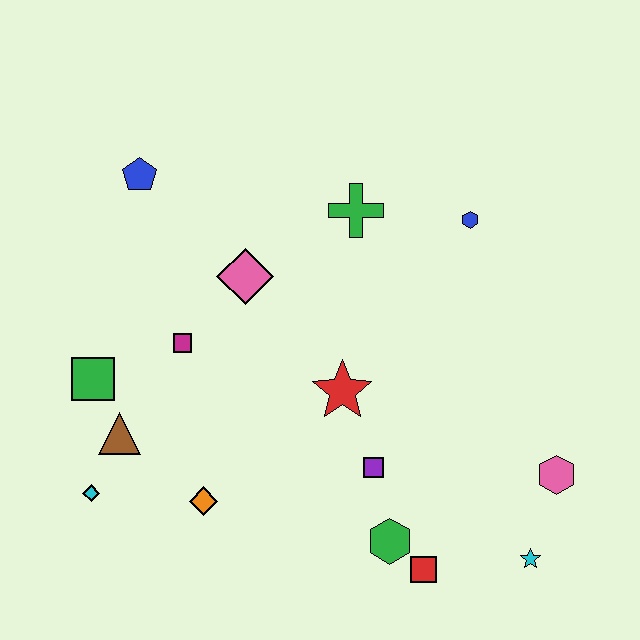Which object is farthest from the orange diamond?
The blue hexagon is farthest from the orange diamond.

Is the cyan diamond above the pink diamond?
No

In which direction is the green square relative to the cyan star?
The green square is to the left of the cyan star.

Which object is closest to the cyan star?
The pink hexagon is closest to the cyan star.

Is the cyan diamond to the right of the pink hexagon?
No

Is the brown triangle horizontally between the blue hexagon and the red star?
No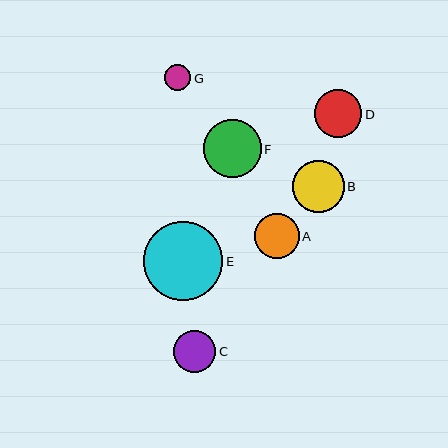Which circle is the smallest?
Circle G is the smallest with a size of approximately 26 pixels.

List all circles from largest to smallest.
From largest to smallest: E, F, B, D, A, C, G.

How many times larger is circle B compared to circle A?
Circle B is approximately 1.2 times the size of circle A.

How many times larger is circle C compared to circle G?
Circle C is approximately 1.6 times the size of circle G.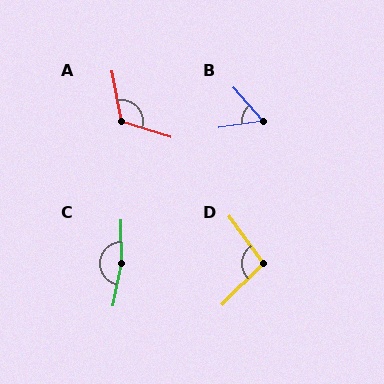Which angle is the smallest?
B, at approximately 56 degrees.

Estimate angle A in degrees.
Approximately 118 degrees.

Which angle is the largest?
C, at approximately 168 degrees.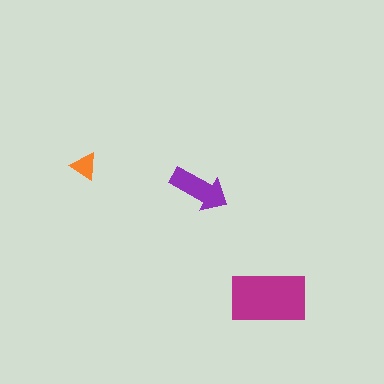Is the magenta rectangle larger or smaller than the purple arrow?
Larger.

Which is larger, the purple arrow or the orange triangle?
The purple arrow.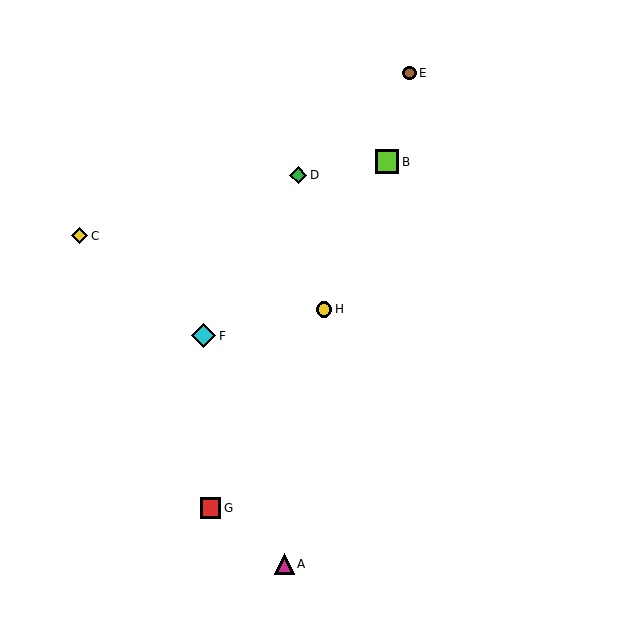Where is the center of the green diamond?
The center of the green diamond is at (298, 175).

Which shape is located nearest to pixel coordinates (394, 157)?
The lime square (labeled B) at (387, 162) is nearest to that location.